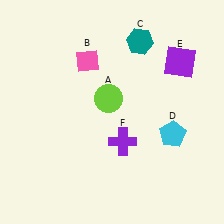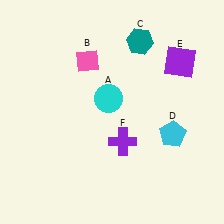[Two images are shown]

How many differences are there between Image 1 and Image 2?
There is 1 difference between the two images.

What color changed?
The circle (A) changed from lime in Image 1 to cyan in Image 2.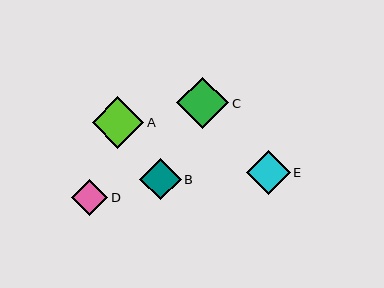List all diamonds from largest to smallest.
From largest to smallest: C, A, E, B, D.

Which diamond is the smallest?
Diamond D is the smallest with a size of approximately 36 pixels.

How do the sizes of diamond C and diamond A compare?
Diamond C and diamond A are approximately the same size.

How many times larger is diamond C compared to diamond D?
Diamond C is approximately 1.4 times the size of diamond D.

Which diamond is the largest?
Diamond C is the largest with a size of approximately 52 pixels.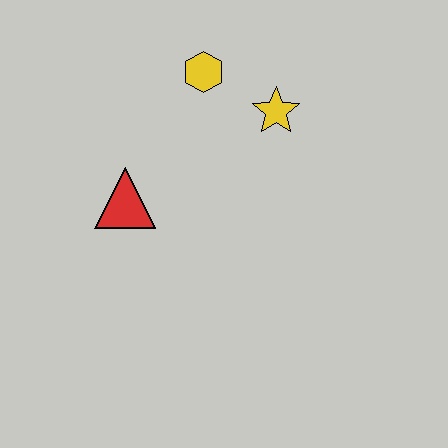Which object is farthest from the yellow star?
The red triangle is farthest from the yellow star.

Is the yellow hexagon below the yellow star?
No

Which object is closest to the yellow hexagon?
The yellow star is closest to the yellow hexagon.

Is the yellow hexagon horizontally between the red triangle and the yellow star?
Yes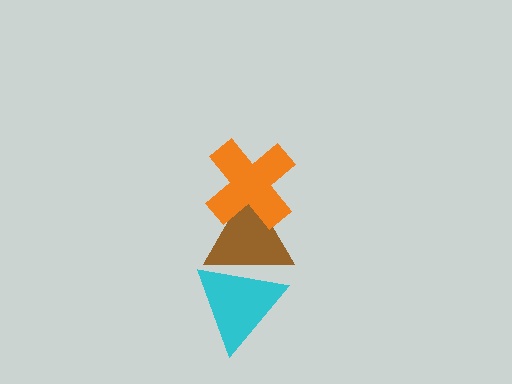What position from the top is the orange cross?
The orange cross is 1st from the top.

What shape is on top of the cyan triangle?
The brown triangle is on top of the cyan triangle.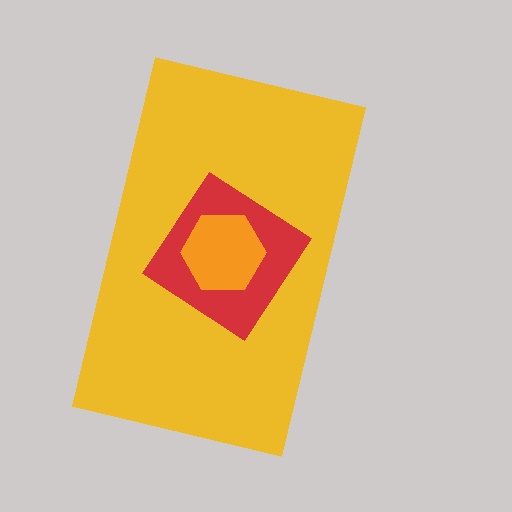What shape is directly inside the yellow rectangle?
The red diamond.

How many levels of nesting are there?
3.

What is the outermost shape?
The yellow rectangle.